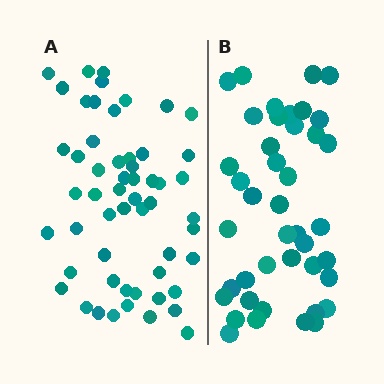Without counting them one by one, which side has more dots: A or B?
Region A (the left region) has more dots.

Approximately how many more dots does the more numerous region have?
Region A has approximately 15 more dots than region B.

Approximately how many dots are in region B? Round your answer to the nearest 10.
About 40 dots. (The exact count is 42, which rounds to 40.)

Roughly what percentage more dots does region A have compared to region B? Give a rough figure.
About 30% more.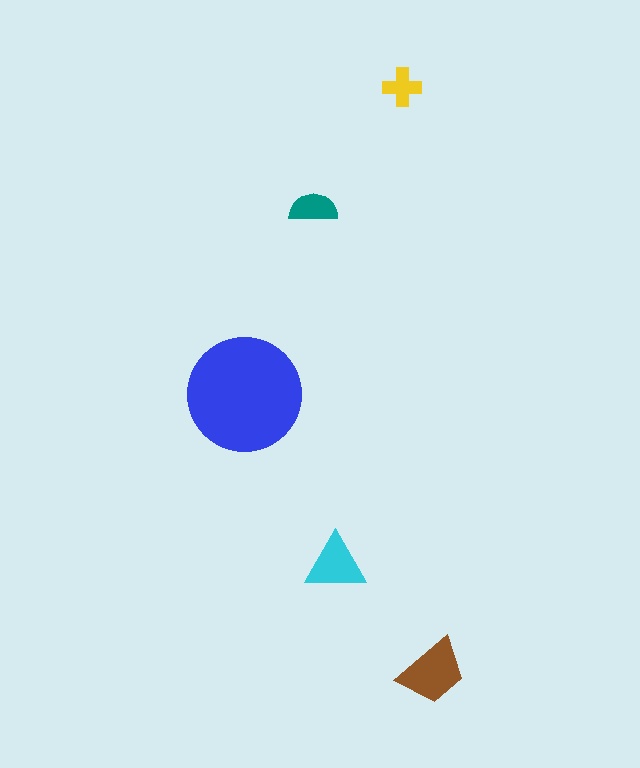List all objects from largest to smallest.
The blue circle, the brown trapezoid, the cyan triangle, the teal semicircle, the yellow cross.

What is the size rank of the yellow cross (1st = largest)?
5th.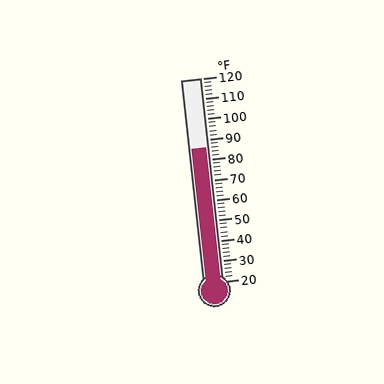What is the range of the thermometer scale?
The thermometer scale ranges from 20°F to 120°F.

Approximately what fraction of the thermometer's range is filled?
The thermometer is filled to approximately 65% of its range.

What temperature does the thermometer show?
The thermometer shows approximately 86°F.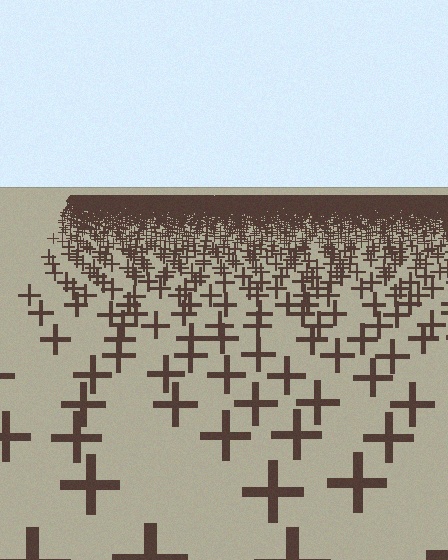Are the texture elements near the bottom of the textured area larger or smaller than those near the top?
Larger. Near the bottom, elements are closer to the viewer and appear at a bigger on-screen size.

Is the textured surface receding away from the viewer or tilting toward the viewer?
The surface is receding away from the viewer. Texture elements get smaller and denser toward the top.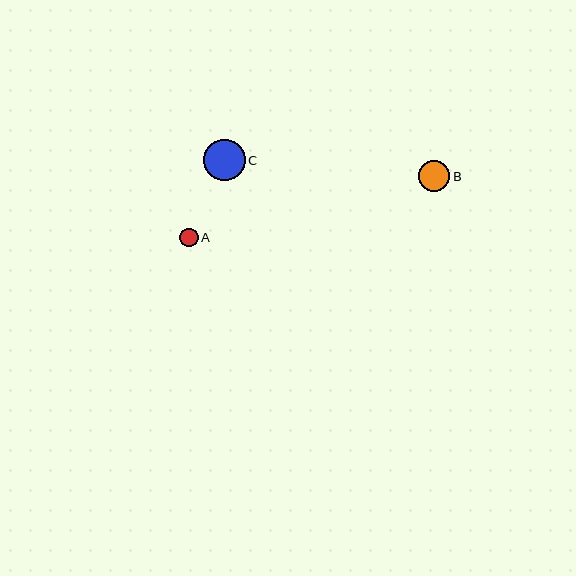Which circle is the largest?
Circle C is the largest with a size of approximately 42 pixels.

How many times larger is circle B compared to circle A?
Circle B is approximately 1.7 times the size of circle A.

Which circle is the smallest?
Circle A is the smallest with a size of approximately 18 pixels.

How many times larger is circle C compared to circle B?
Circle C is approximately 1.3 times the size of circle B.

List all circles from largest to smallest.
From largest to smallest: C, B, A.